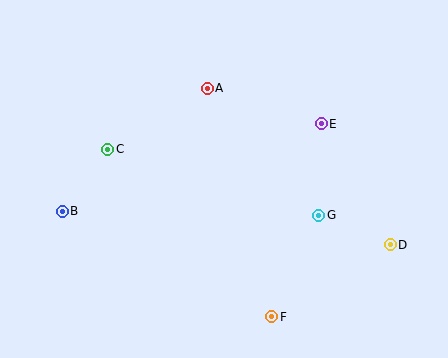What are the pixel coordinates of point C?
Point C is at (108, 149).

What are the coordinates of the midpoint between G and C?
The midpoint between G and C is at (213, 182).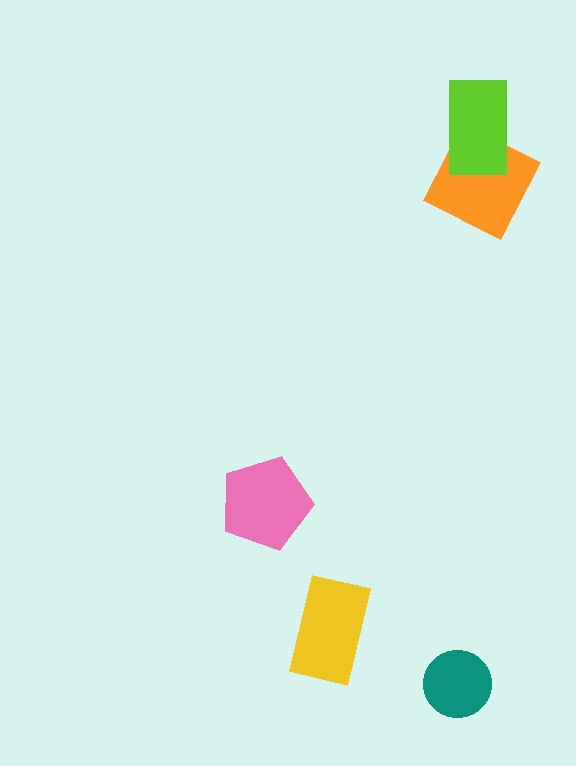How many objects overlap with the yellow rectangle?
0 objects overlap with the yellow rectangle.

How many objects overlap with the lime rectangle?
1 object overlaps with the lime rectangle.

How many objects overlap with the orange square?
1 object overlaps with the orange square.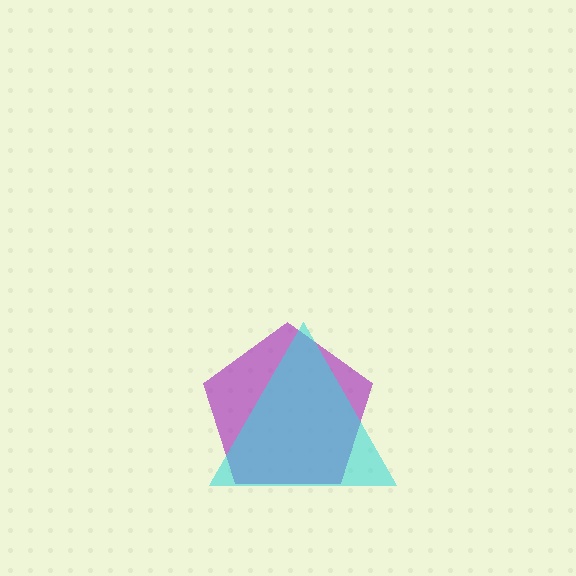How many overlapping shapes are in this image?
There are 2 overlapping shapes in the image.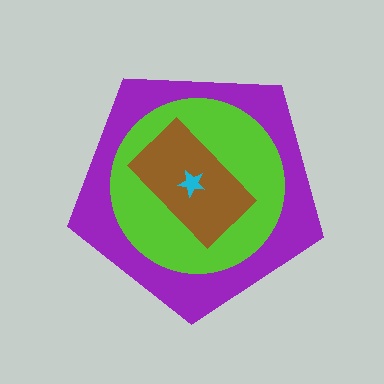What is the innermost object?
The cyan star.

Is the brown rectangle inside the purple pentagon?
Yes.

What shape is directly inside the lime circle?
The brown rectangle.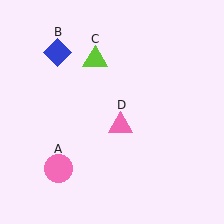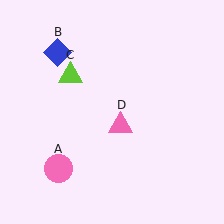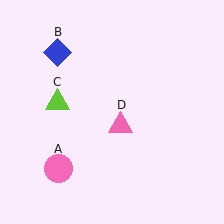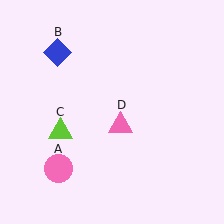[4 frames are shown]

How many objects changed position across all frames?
1 object changed position: lime triangle (object C).